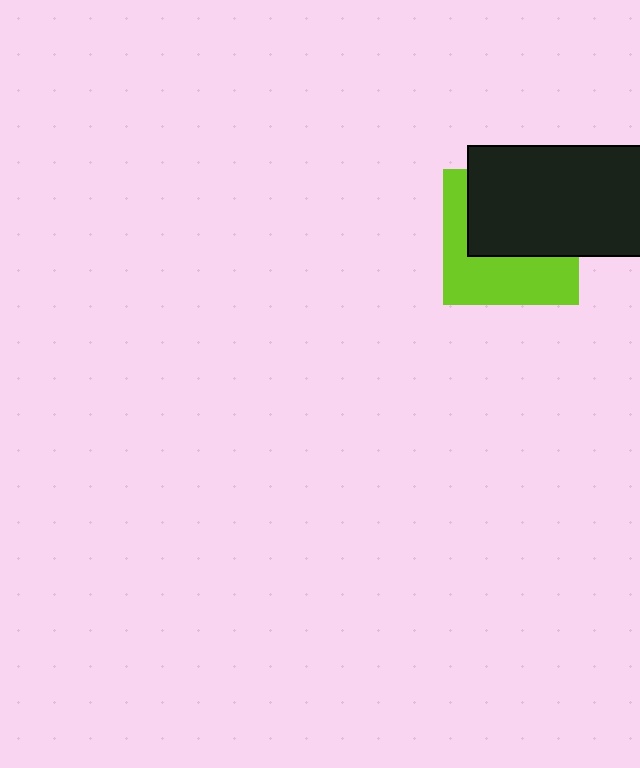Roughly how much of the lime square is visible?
About half of it is visible (roughly 47%).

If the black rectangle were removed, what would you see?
You would see the complete lime square.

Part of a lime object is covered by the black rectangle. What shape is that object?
It is a square.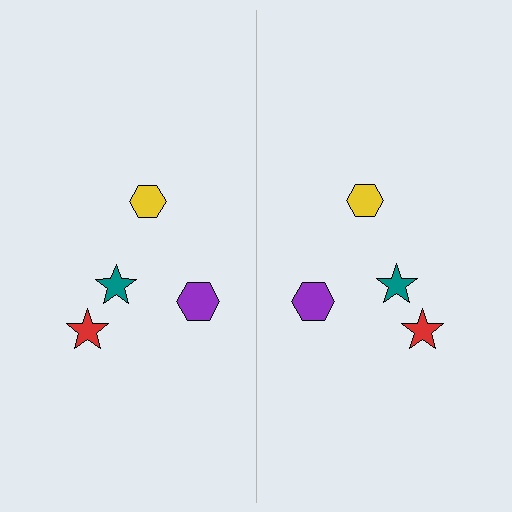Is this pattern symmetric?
Yes, this pattern has bilateral (reflection) symmetry.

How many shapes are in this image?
There are 8 shapes in this image.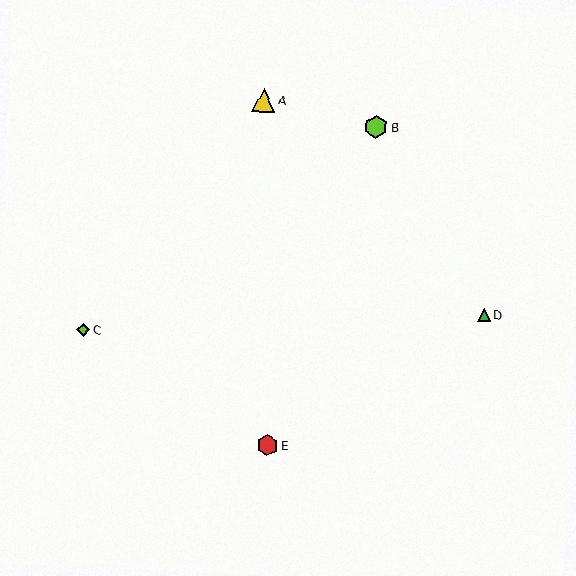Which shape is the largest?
The yellow triangle (labeled A) is the largest.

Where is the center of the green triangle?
The center of the green triangle is at (484, 315).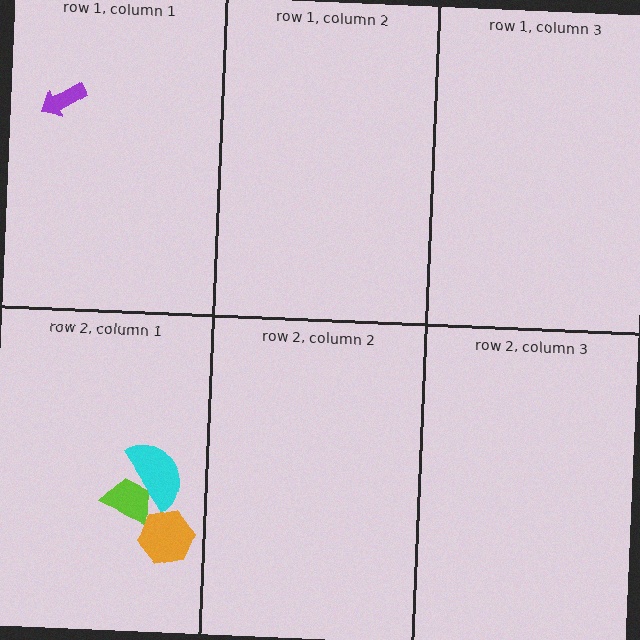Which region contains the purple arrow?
The row 1, column 1 region.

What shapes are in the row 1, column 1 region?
The purple arrow.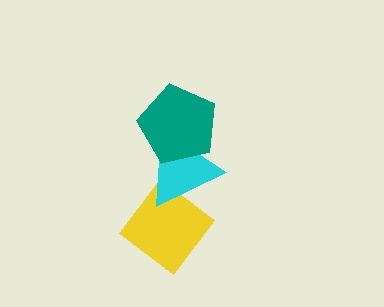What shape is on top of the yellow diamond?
The cyan triangle is on top of the yellow diamond.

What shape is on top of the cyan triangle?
The teal pentagon is on top of the cyan triangle.